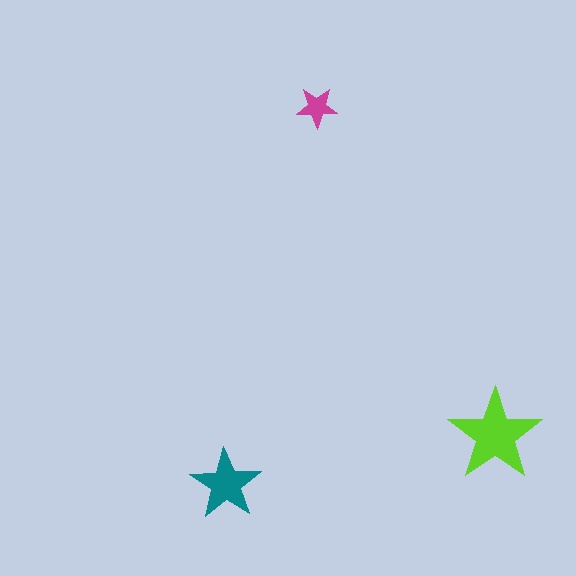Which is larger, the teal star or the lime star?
The lime one.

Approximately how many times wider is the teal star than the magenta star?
About 1.5 times wider.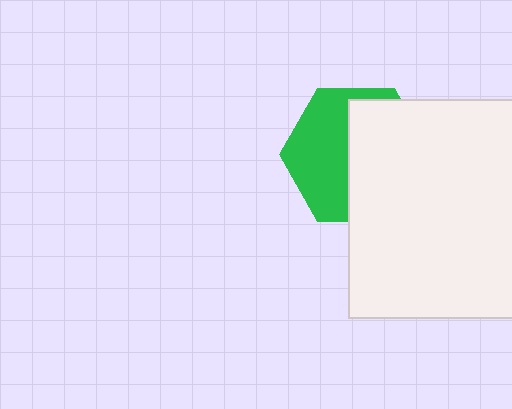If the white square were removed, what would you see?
You would see the complete green hexagon.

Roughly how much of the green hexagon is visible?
About half of it is visible (roughly 47%).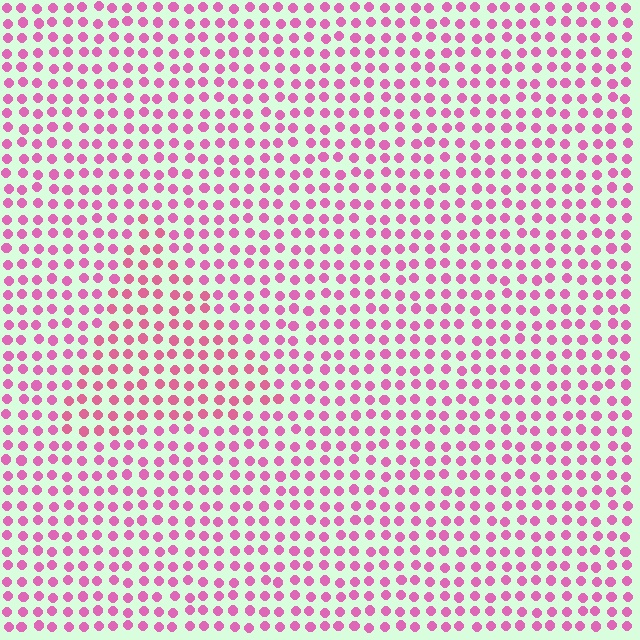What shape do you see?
I see a triangle.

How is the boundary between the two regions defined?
The boundary is defined purely by a slight shift in hue (about 16 degrees). Spacing, size, and orientation are identical on both sides.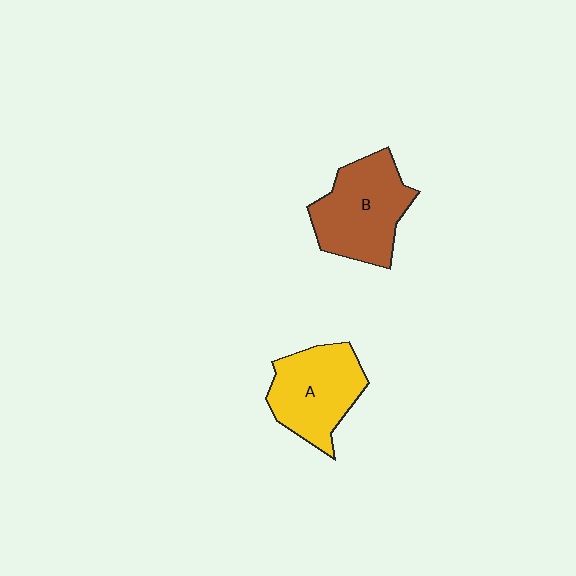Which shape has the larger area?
Shape B (brown).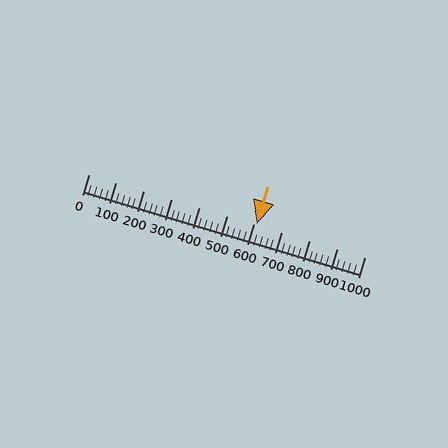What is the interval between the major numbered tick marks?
The major tick marks are spaced 100 units apart.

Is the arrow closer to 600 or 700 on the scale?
The arrow is closer to 600.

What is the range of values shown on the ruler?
The ruler shows values from 0 to 1000.